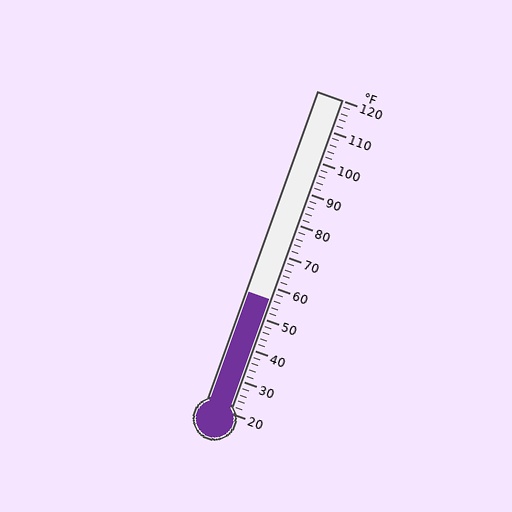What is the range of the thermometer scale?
The thermometer scale ranges from 20°F to 120°F.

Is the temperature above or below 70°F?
The temperature is below 70°F.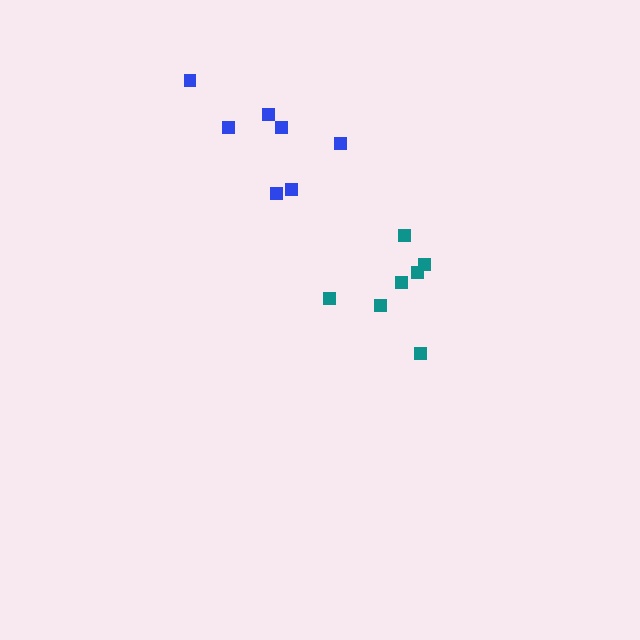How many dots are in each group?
Group 1: 7 dots, Group 2: 7 dots (14 total).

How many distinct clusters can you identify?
There are 2 distinct clusters.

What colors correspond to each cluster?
The clusters are colored: blue, teal.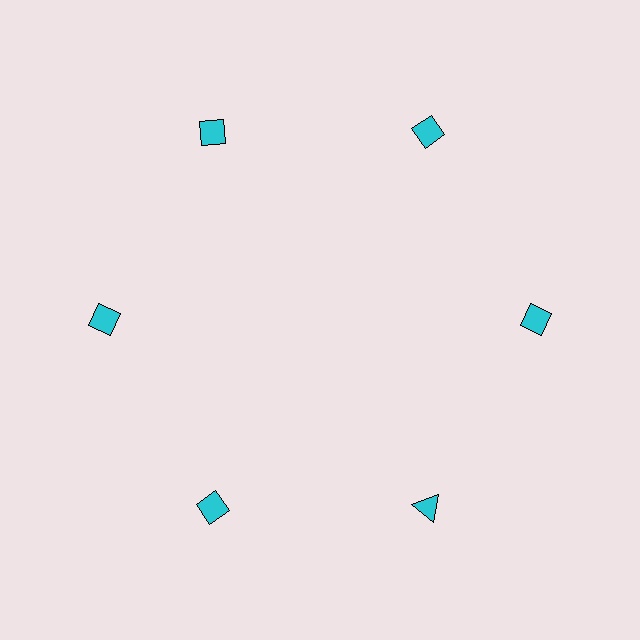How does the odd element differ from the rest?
It has a different shape: triangle instead of diamond.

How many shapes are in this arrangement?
There are 6 shapes arranged in a ring pattern.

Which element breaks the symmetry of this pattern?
The cyan triangle at roughly the 5 o'clock position breaks the symmetry. All other shapes are cyan diamonds.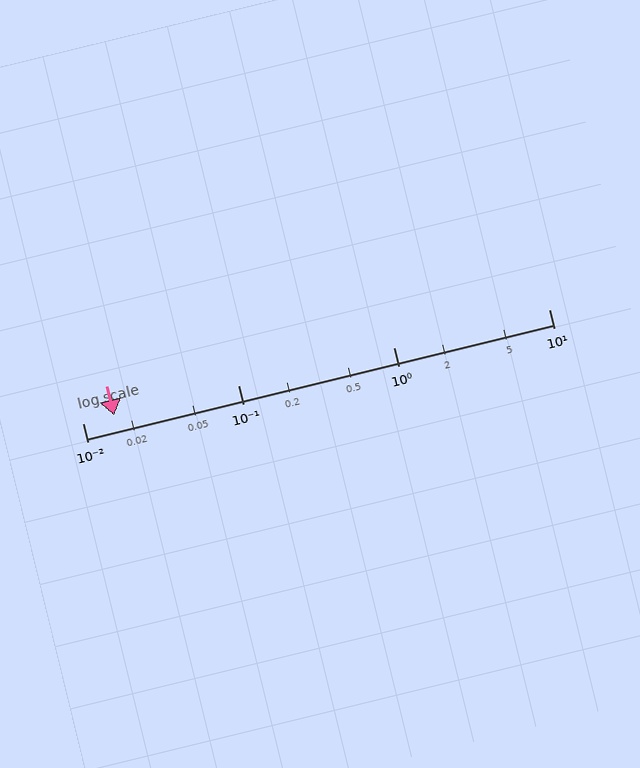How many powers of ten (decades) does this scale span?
The scale spans 3 decades, from 0.01 to 10.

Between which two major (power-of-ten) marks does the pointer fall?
The pointer is between 0.01 and 0.1.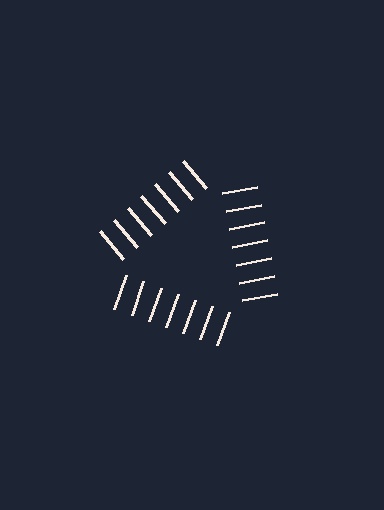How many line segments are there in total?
21 — 7 along each of the 3 edges.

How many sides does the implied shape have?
3 sides — the line-ends trace a triangle.